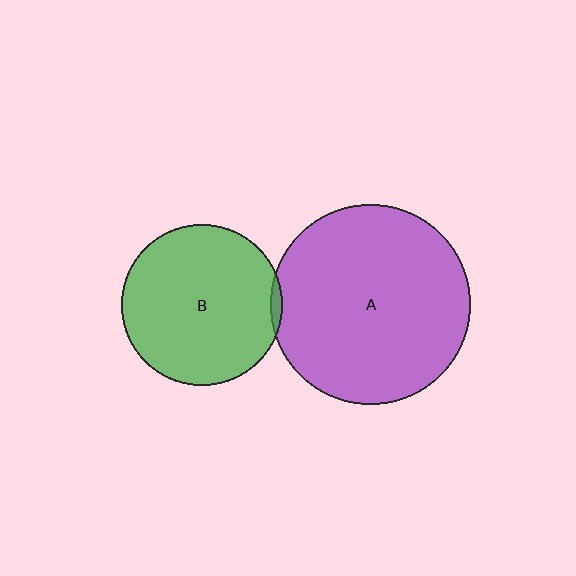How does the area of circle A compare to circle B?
Approximately 1.5 times.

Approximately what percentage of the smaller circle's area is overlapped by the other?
Approximately 5%.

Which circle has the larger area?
Circle A (purple).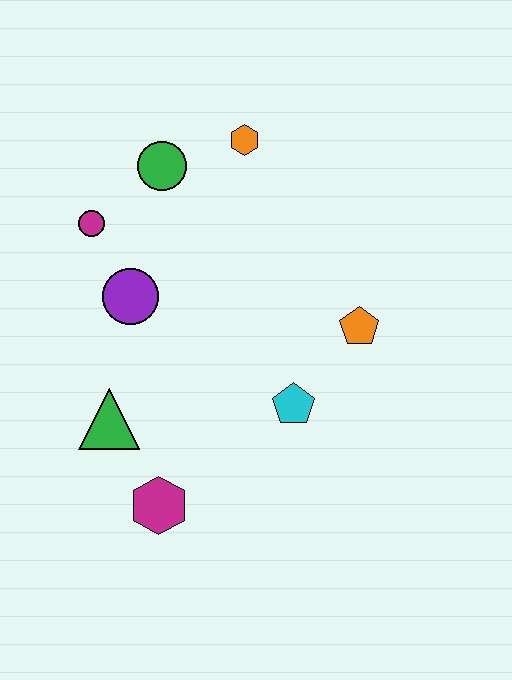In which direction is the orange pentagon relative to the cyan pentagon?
The orange pentagon is above the cyan pentagon.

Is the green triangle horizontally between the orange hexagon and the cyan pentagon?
No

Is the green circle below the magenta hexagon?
No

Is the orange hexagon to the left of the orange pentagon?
Yes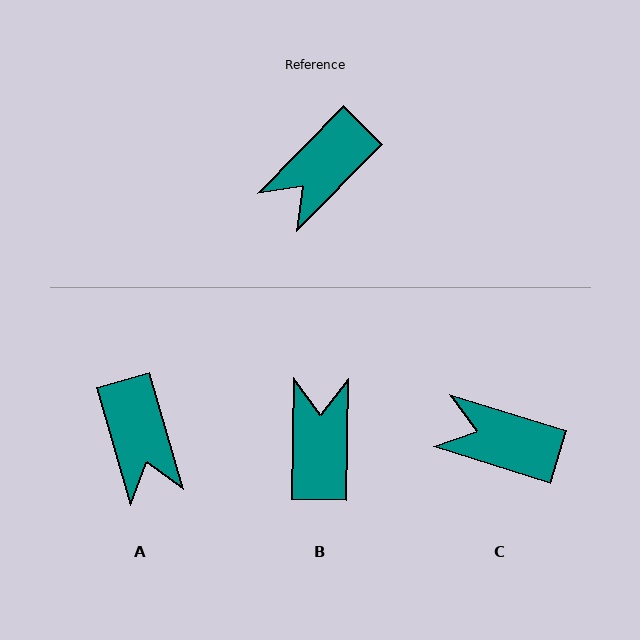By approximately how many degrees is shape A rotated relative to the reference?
Approximately 61 degrees counter-clockwise.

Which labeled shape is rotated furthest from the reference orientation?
B, about 136 degrees away.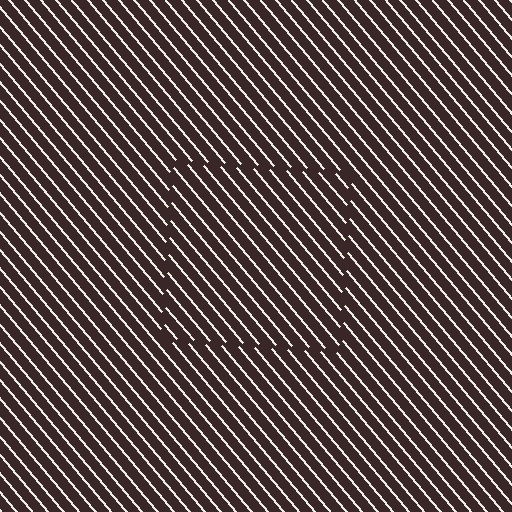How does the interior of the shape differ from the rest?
The interior of the shape contains the same grating, shifted by half a period — the contour is defined by the phase discontinuity where line-ends from the inner and outer gratings abut.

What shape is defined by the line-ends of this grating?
An illusory square. The interior of the shape contains the same grating, shifted by half a period — the contour is defined by the phase discontinuity where line-ends from the inner and outer gratings abut.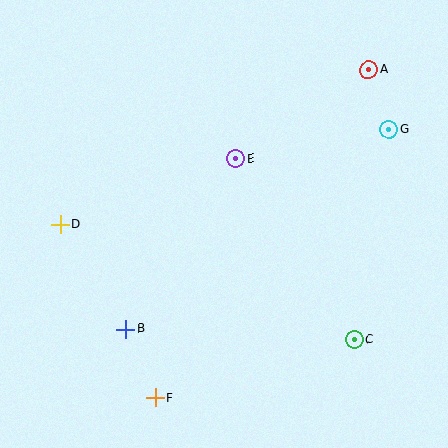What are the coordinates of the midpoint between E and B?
The midpoint between E and B is at (181, 244).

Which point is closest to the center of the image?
Point E at (236, 159) is closest to the center.